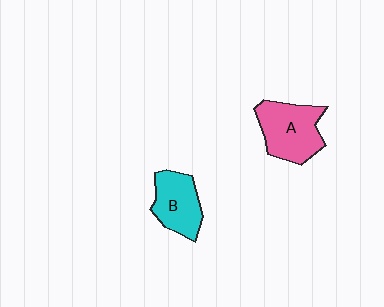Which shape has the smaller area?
Shape B (cyan).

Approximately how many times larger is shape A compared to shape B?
Approximately 1.3 times.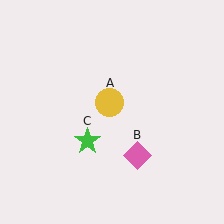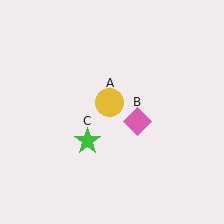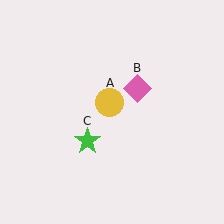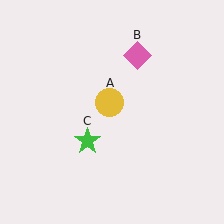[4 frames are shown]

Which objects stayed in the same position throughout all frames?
Yellow circle (object A) and green star (object C) remained stationary.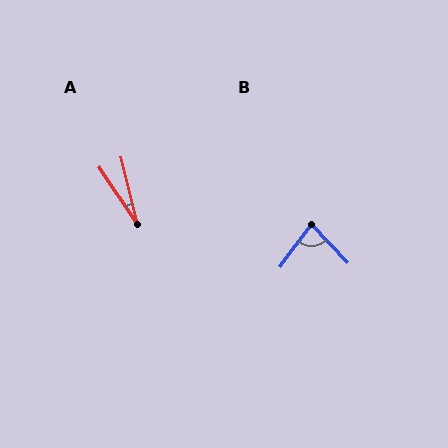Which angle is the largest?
B, at approximately 81 degrees.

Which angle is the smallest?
A, at approximately 20 degrees.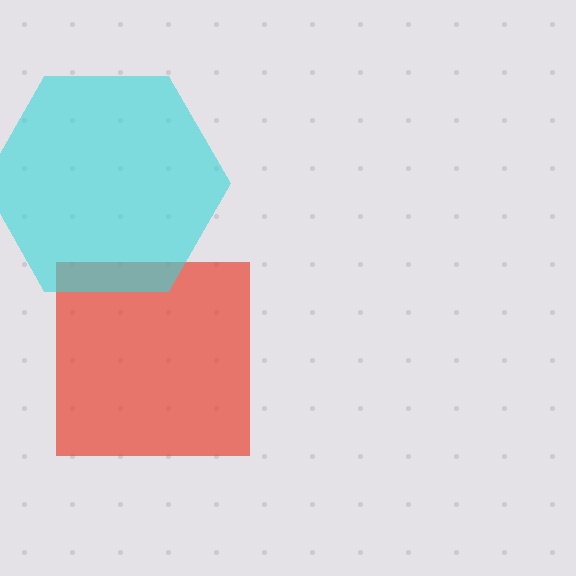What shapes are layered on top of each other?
The layered shapes are: a red square, a cyan hexagon.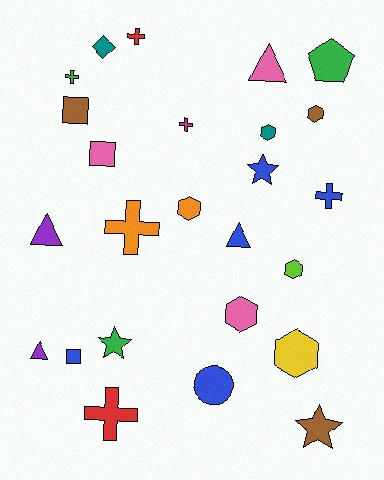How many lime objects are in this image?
There is 1 lime object.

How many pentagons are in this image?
There is 1 pentagon.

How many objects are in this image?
There are 25 objects.